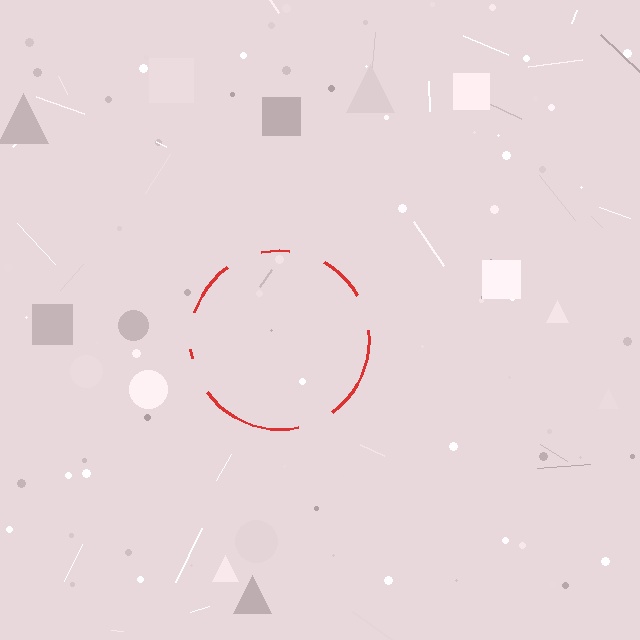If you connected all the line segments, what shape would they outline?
They would outline a circle.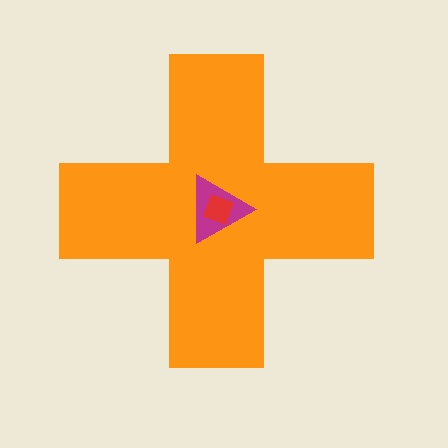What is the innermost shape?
The red diamond.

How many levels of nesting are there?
3.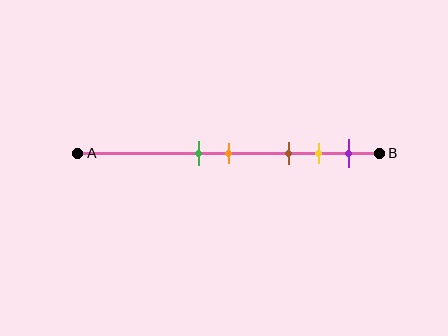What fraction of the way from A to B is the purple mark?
The purple mark is approximately 90% (0.9) of the way from A to B.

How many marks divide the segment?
There are 5 marks dividing the segment.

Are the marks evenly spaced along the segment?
No, the marks are not evenly spaced.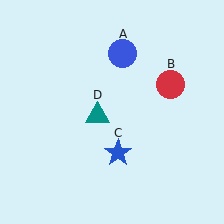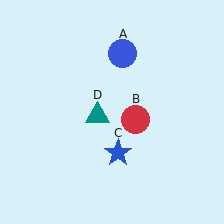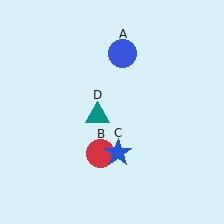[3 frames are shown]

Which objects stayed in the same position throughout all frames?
Blue circle (object A) and blue star (object C) and teal triangle (object D) remained stationary.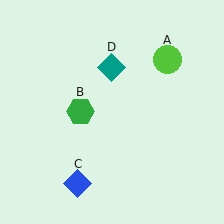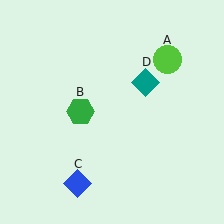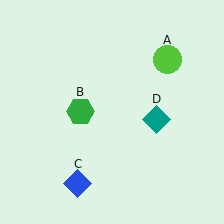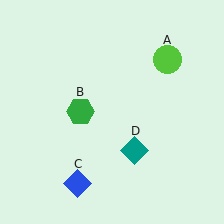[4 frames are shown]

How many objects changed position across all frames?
1 object changed position: teal diamond (object D).